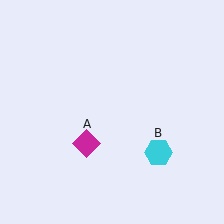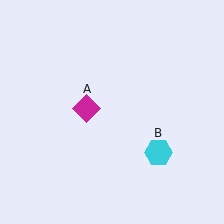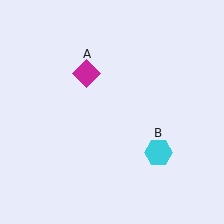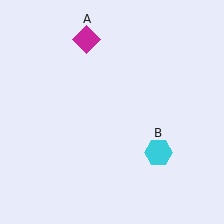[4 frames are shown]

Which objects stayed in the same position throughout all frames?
Cyan hexagon (object B) remained stationary.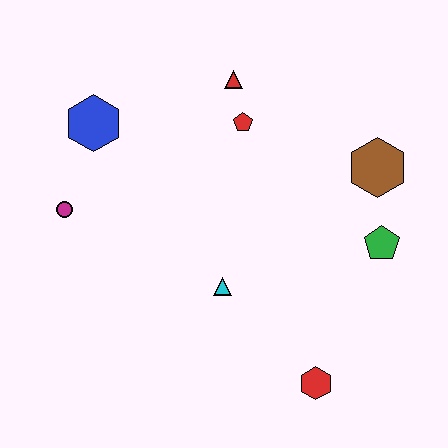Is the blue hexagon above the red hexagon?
Yes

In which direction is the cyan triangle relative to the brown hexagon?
The cyan triangle is to the left of the brown hexagon.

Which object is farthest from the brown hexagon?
The magenta circle is farthest from the brown hexagon.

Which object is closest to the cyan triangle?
The red hexagon is closest to the cyan triangle.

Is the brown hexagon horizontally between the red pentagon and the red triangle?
No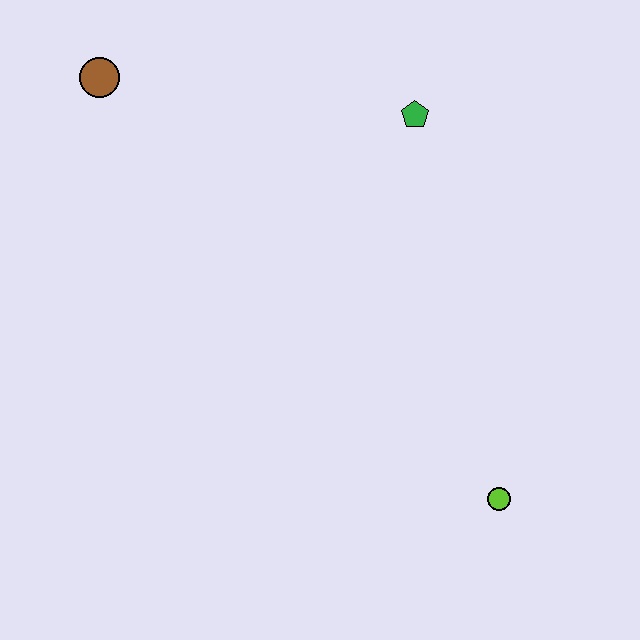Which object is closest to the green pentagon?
The brown circle is closest to the green pentagon.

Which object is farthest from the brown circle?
The lime circle is farthest from the brown circle.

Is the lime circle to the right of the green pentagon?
Yes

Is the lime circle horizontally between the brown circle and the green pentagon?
No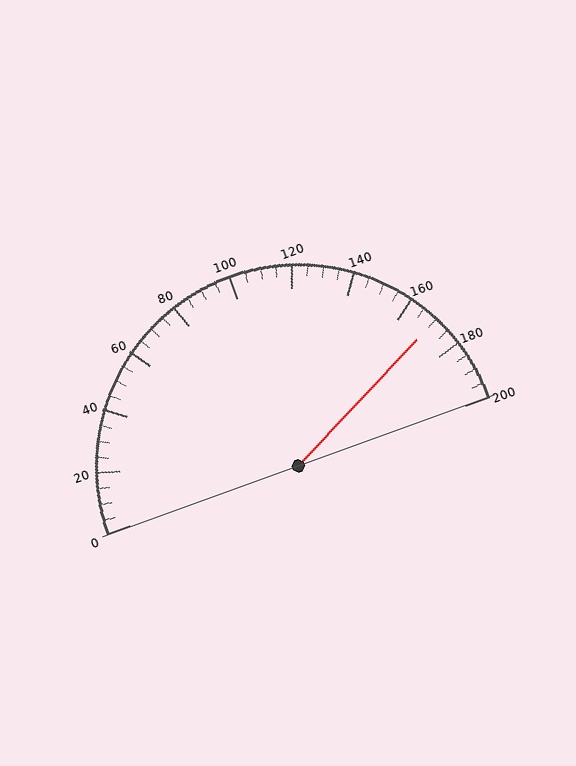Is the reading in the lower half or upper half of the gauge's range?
The reading is in the upper half of the range (0 to 200).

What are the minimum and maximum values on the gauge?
The gauge ranges from 0 to 200.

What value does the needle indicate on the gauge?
The needle indicates approximately 170.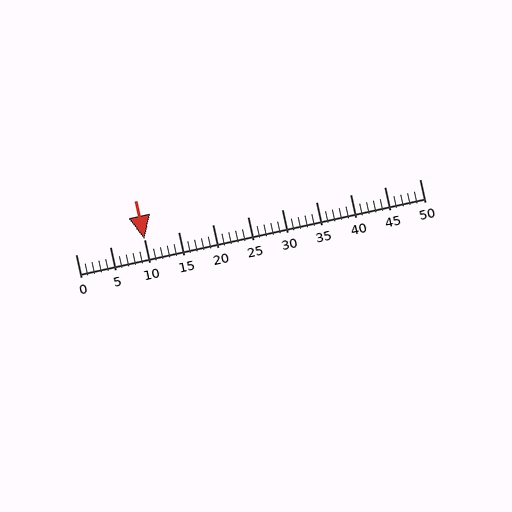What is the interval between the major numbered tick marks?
The major tick marks are spaced 5 units apart.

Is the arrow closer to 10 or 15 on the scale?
The arrow is closer to 10.